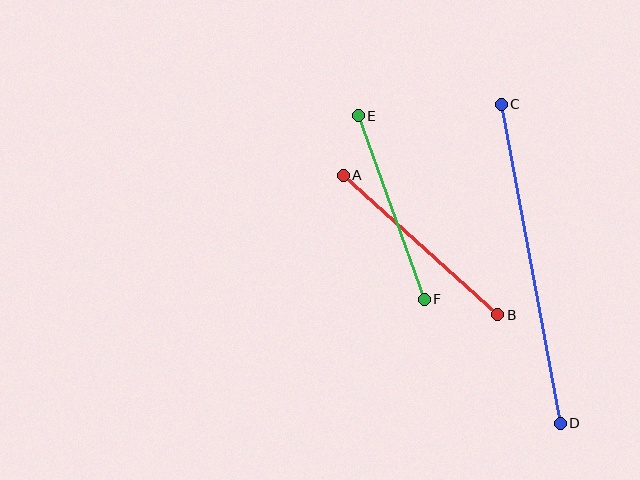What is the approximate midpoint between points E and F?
The midpoint is at approximately (391, 208) pixels.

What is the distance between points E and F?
The distance is approximately 195 pixels.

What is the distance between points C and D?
The distance is approximately 325 pixels.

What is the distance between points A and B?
The distance is approximately 208 pixels.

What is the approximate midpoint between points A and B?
The midpoint is at approximately (421, 245) pixels.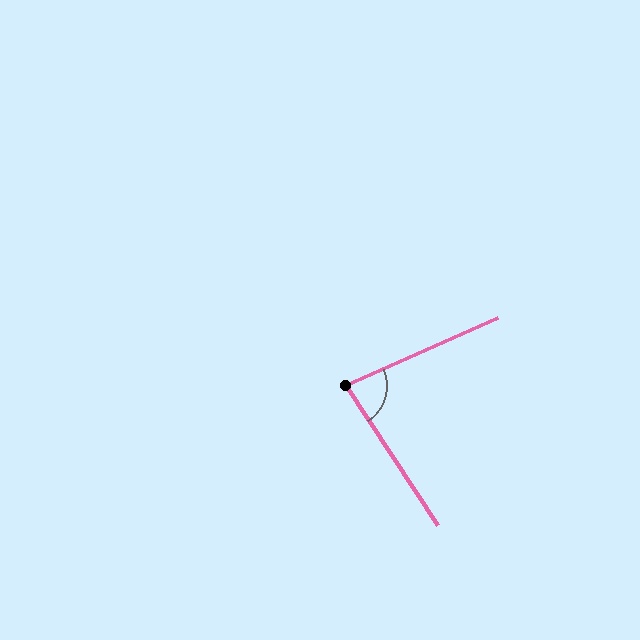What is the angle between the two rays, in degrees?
Approximately 81 degrees.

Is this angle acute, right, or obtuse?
It is acute.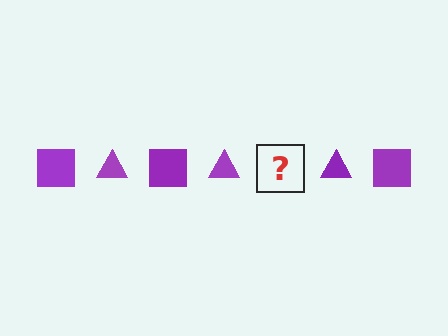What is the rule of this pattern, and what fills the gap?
The rule is that the pattern cycles through square, triangle shapes in purple. The gap should be filled with a purple square.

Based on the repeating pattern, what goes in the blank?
The blank should be a purple square.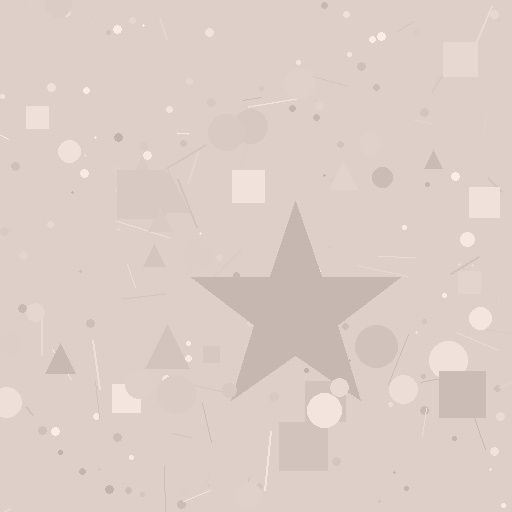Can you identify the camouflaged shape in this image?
The camouflaged shape is a star.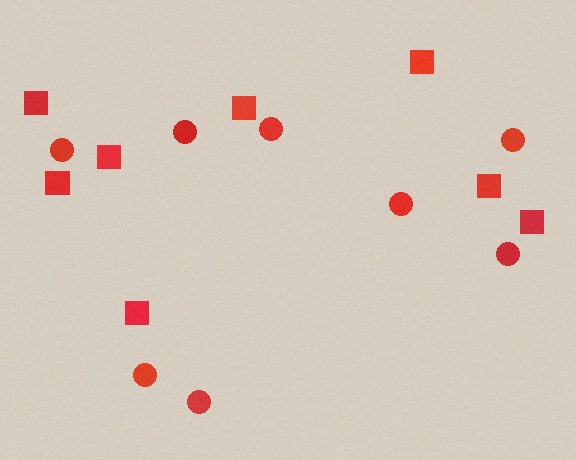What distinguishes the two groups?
There are 2 groups: one group of squares (8) and one group of circles (8).